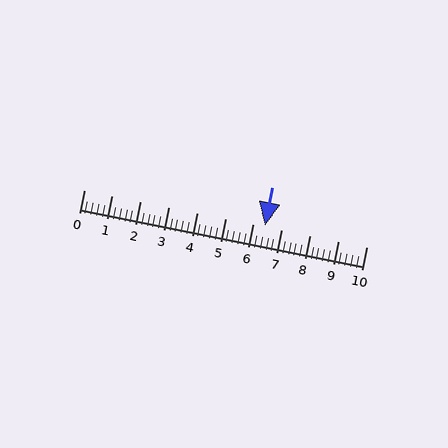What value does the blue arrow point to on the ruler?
The blue arrow points to approximately 6.4.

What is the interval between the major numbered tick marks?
The major tick marks are spaced 1 units apart.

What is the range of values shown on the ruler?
The ruler shows values from 0 to 10.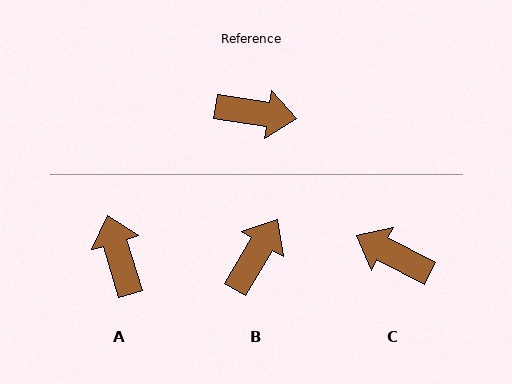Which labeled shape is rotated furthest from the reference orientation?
C, about 161 degrees away.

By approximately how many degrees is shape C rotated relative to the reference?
Approximately 161 degrees counter-clockwise.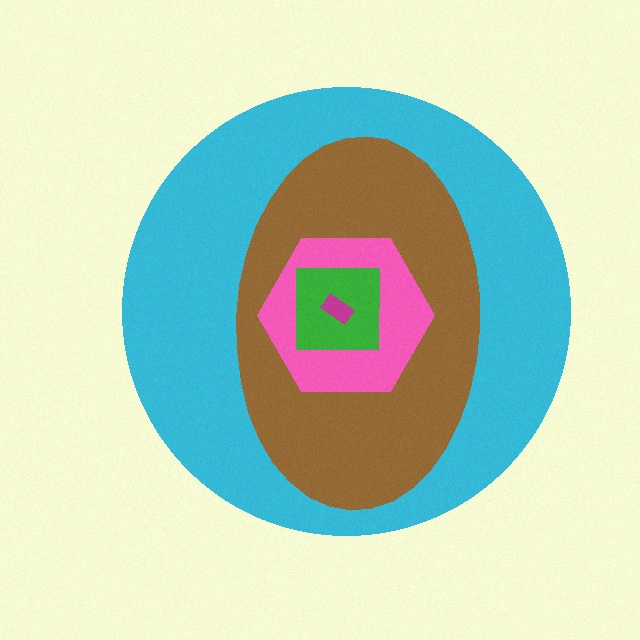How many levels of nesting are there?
5.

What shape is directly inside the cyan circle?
The brown ellipse.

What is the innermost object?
The magenta rectangle.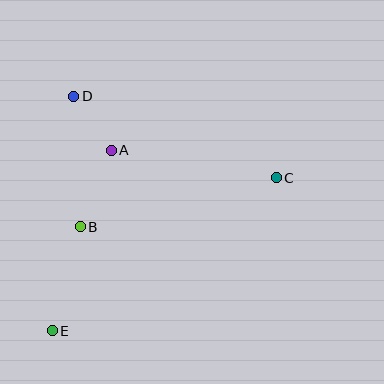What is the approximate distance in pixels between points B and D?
The distance between B and D is approximately 131 pixels.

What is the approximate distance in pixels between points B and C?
The distance between B and C is approximately 202 pixels.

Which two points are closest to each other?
Points A and D are closest to each other.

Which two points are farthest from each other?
Points C and E are farthest from each other.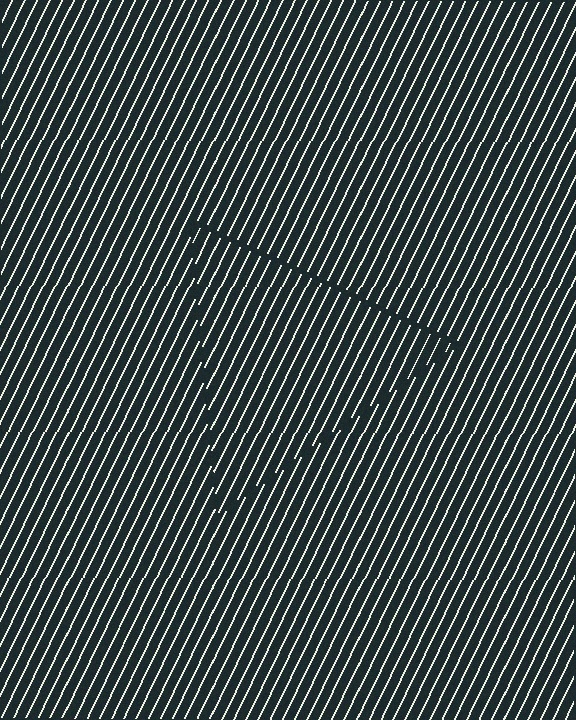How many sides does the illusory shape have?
3 sides — the line-ends trace a triangle.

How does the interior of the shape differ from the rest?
The interior of the shape contains the same grating, shifted by half a period — the contour is defined by the phase discontinuity where line-ends from the inner and outer gratings abut.